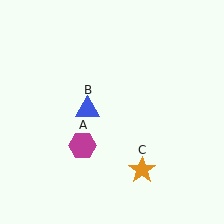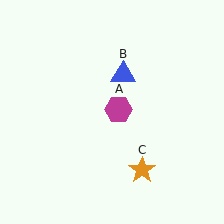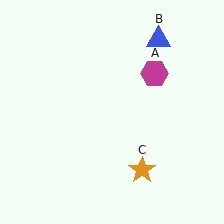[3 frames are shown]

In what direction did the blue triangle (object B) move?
The blue triangle (object B) moved up and to the right.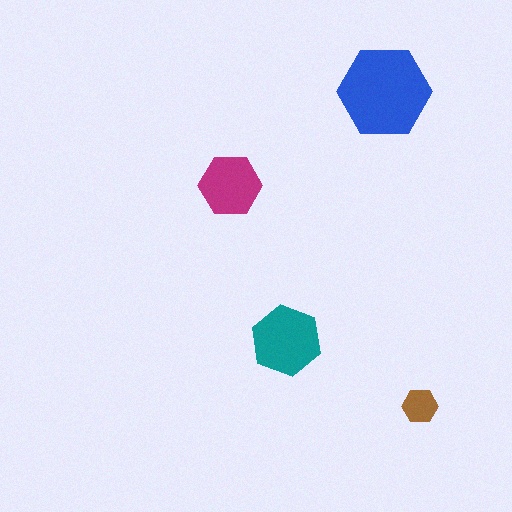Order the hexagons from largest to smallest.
the blue one, the teal one, the magenta one, the brown one.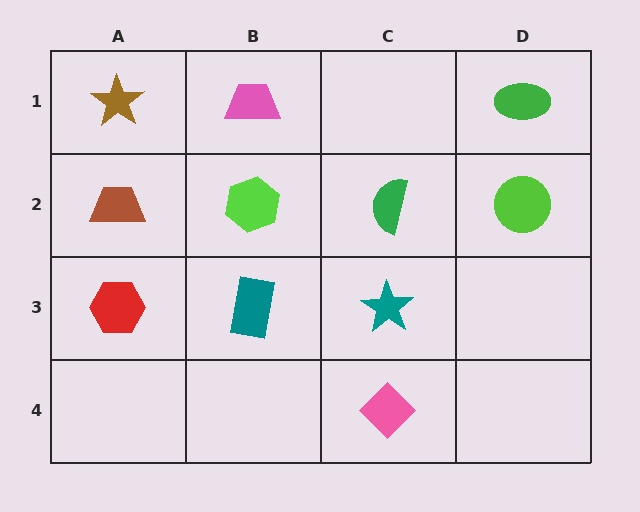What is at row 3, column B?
A teal rectangle.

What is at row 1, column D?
A green ellipse.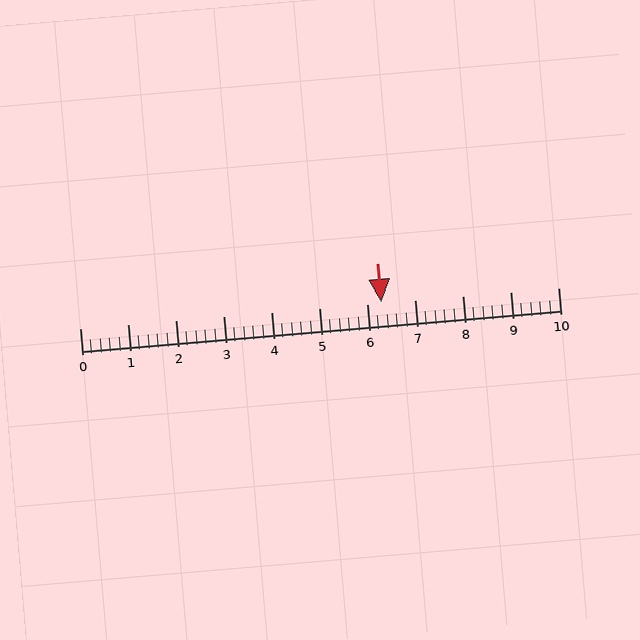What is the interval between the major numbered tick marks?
The major tick marks are spaced 1 units apart.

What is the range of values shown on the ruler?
The ruler shows values from 0 to 10.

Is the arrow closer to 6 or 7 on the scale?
The arrow is closer to 6.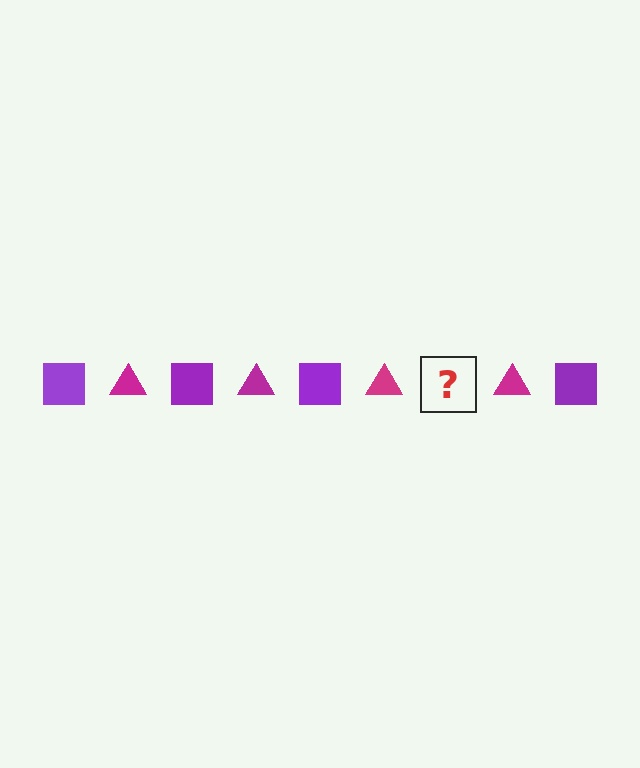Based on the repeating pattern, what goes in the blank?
The blank should be a purple square.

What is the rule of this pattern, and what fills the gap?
The rule is that the pattern alternates between purple square and magenta triangle. The gap should be filled with a purple square.